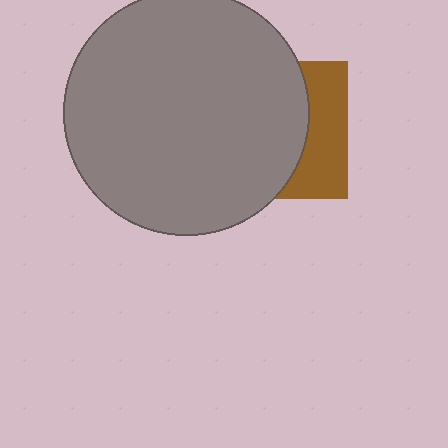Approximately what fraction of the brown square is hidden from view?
Roughly 67% of the brown square is hidden behind the gray circle.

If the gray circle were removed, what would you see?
You would see the complete brown square.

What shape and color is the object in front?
The object in front is a gray circle.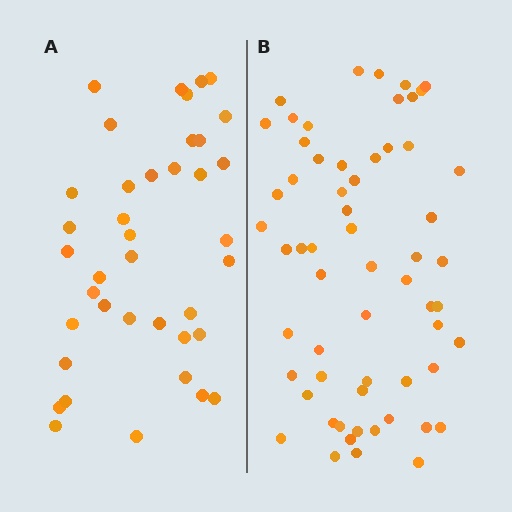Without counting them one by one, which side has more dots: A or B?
Region B (the right region) has more dots.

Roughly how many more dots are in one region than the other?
Region B has approximately 20 more dots than region A.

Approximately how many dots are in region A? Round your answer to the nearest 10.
About 40 dots. (The exact count is 39, which rounds to 40.)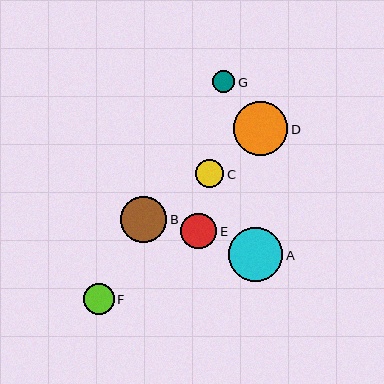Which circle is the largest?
Circle A is the largest with a size of approximately 54 pixels.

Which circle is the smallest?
Circle G is the smallest with a size of approximately 22 pixels.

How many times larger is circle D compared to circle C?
Circle D is approximately 1.9 times the size of circle C.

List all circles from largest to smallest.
From largest to smallest: A, D, B, E, F, C, G.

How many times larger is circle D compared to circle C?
Circle D is approximately 1.9 times the size of circle C.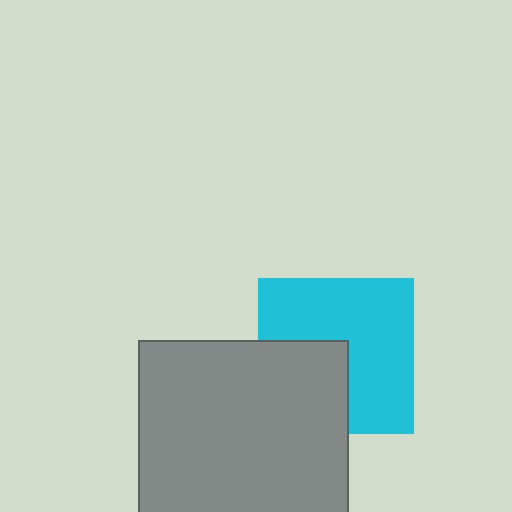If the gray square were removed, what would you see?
You would see the complete cyan square.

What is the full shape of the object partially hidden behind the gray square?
The partially hidden object is a cyan square.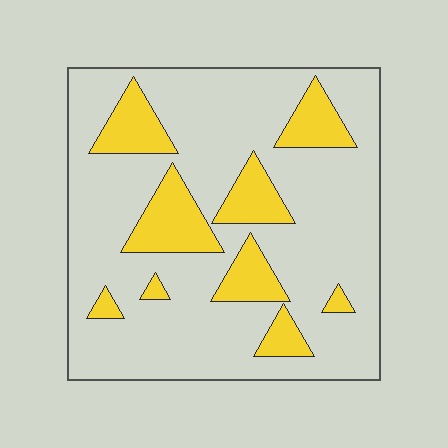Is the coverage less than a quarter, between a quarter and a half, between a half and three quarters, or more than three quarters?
Less than a quarter.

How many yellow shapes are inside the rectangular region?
9.